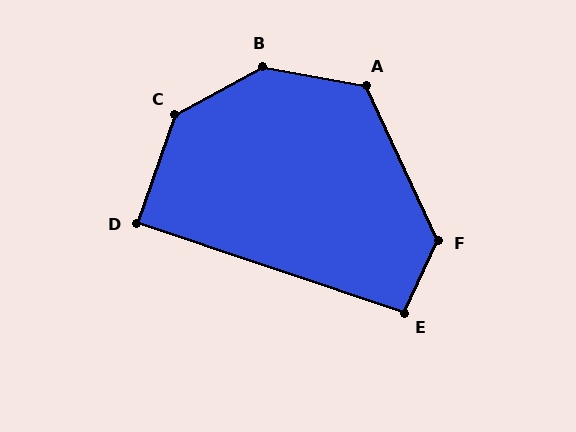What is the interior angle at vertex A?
Approximately 126 degrees (obtuse).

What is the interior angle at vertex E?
Approximately 96 degrees (obtuse).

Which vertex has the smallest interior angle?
D, at approximately 89 degrees.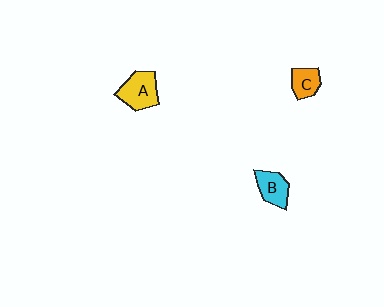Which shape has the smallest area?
Shape C (orange).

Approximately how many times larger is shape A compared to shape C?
Approximately 1.5 times.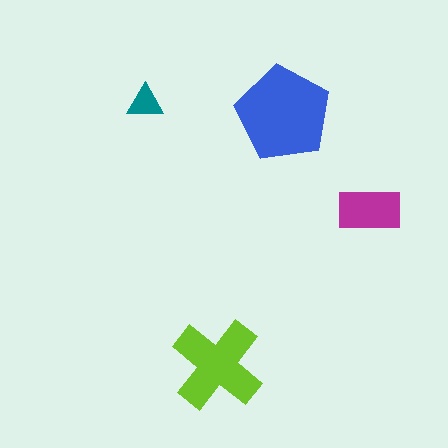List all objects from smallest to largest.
The teal triangle, the magenta rectangle, the lime cross, the blue pentagon.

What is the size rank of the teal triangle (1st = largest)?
4th.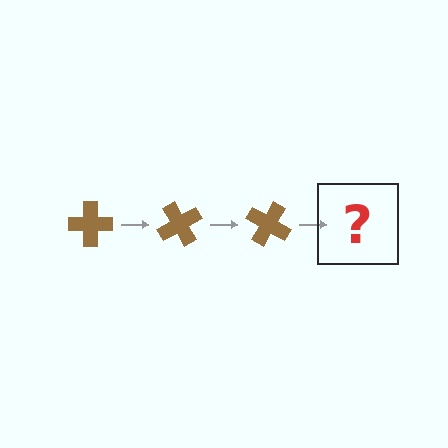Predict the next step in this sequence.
The next step is a brown cross rotated 180 degrees.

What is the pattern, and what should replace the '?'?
The pattern is that the cross rotates 60 degrees each step. The '?' should be a brown cross rotated 180 degrees.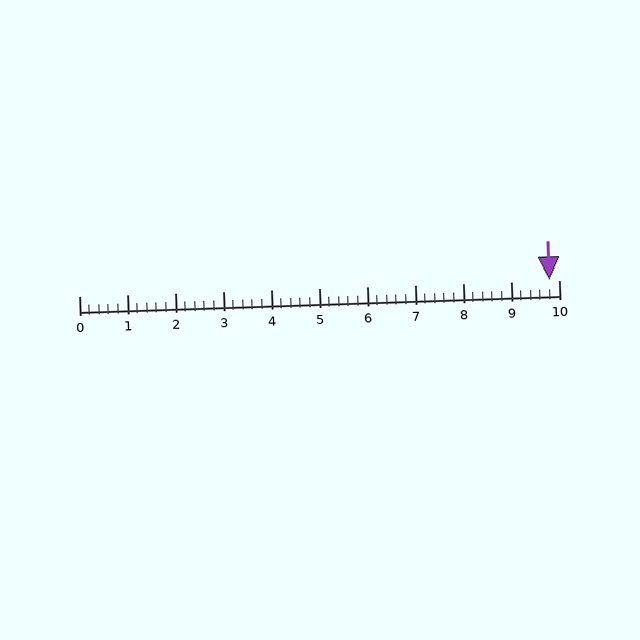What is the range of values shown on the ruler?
The ruler shows values from 0 to 10.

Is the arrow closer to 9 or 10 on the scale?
The arrow is closer to 10.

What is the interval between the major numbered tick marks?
The major tick marks are spaced 1 units apart.